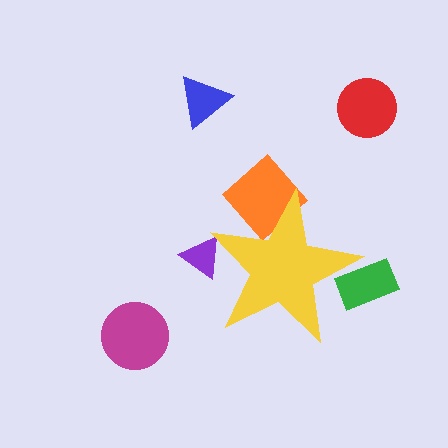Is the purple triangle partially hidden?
Yes, the purple triangle is partially hidden behind the yellow star.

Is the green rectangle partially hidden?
Yes, the green rectangle is partially hidden behind the yellow star.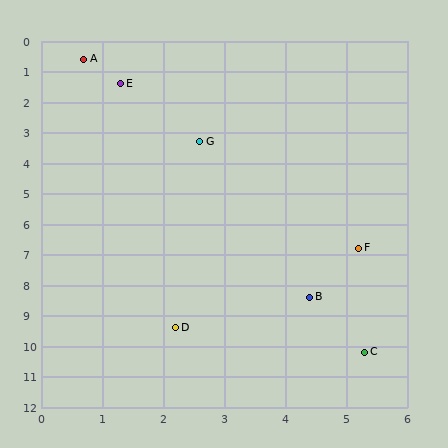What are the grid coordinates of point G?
Point G is at approximately (2.6, 3.3).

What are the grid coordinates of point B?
Point B is at approximately (4.4, 8.4).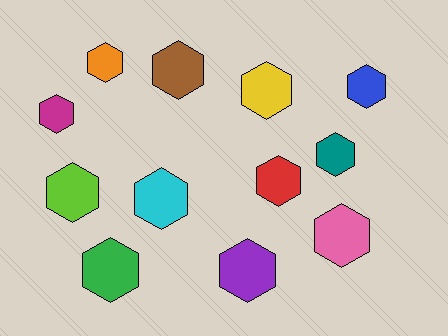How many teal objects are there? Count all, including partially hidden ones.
There is 1 teal object.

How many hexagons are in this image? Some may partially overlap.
There are 12 hexagons.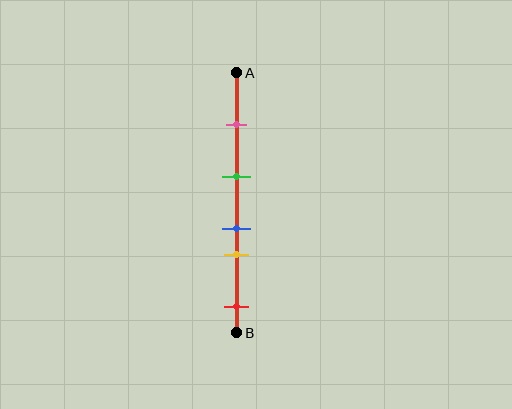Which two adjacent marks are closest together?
The blue and yellow marks are the closest adjacent pair.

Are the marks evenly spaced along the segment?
No, the marks are not evenly spaced.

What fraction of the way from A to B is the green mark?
The green mark is approximately 40% (0.4) of the way from A to B.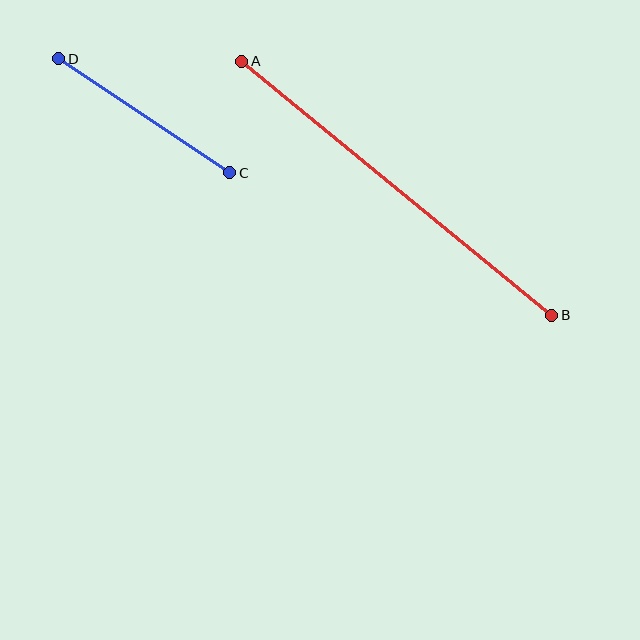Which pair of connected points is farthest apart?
Points A and B are farthest apart.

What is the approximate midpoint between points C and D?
The midpoint is at approximately (144, 116) pixels.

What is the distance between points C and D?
The distance is approximately 206 pixels.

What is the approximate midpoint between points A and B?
The midpoint is at approximately (397, 188) pixels.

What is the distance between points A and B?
The distance is approximately 401 pixels.